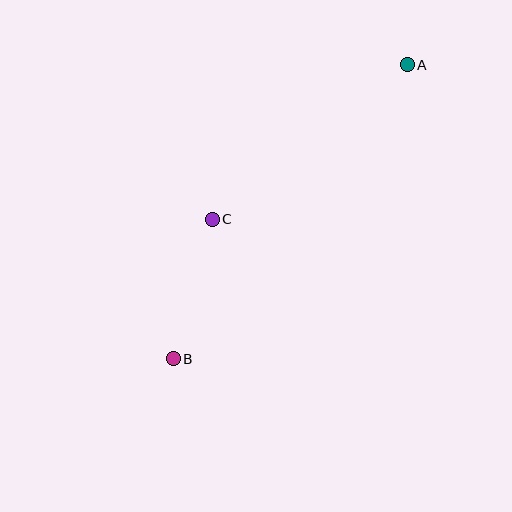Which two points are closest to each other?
Points B and C are closest to each other.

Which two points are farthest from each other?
Points A and B are farthest from each other.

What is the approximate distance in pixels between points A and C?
The distance between A and C is approximately 249 pixels.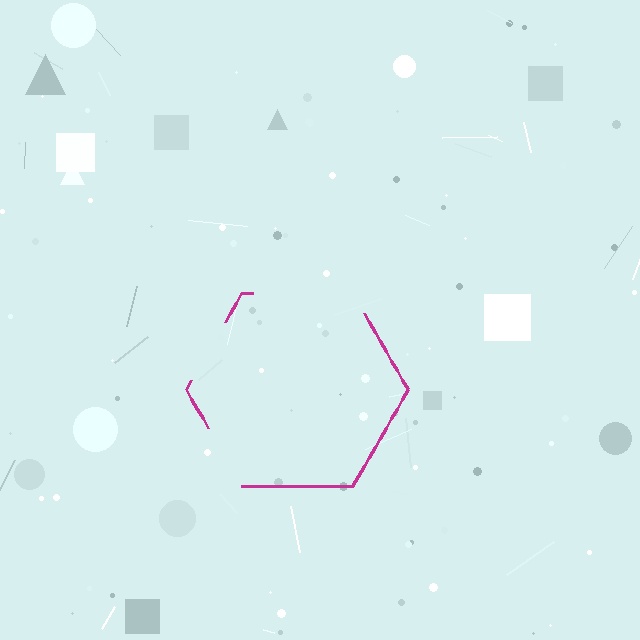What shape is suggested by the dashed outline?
The dashed outline suggests a hexagon.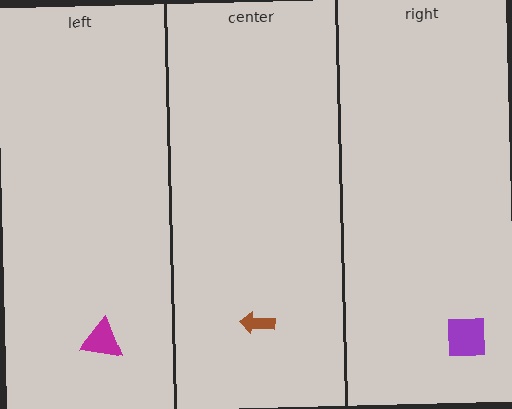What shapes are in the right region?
The purple square.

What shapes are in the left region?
The magenta triangle.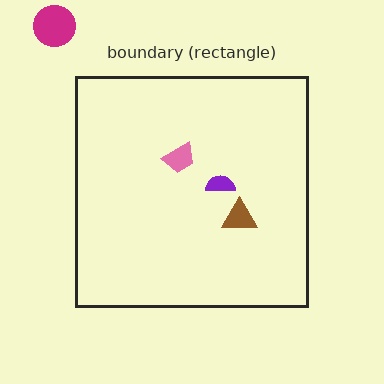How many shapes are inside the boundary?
3 inside, 1 outside.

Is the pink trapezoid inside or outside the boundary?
Inside.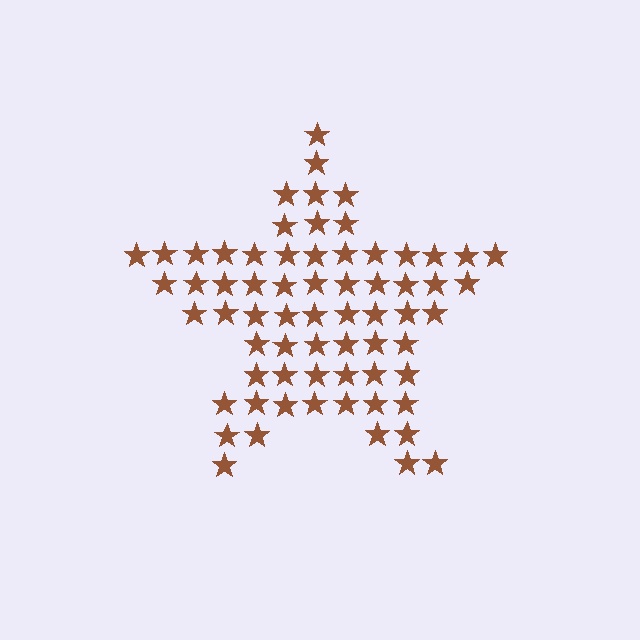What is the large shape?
The large shape is a star.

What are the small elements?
The small elements are stars.